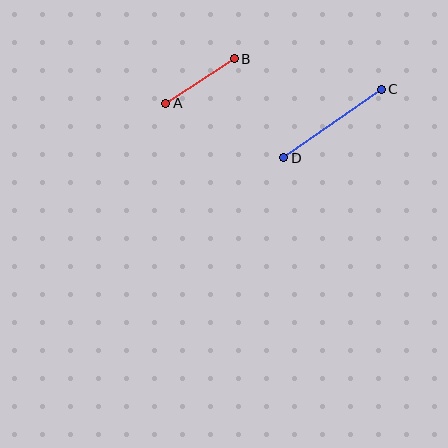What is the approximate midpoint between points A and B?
The midpoint is at approximately (200, 81) pixels.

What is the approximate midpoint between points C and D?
The midpoint is at approximately (332, 124) pixels.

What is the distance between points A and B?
The distance is approximately 82 pixels.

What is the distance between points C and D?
The distance is approximately 119 pixels.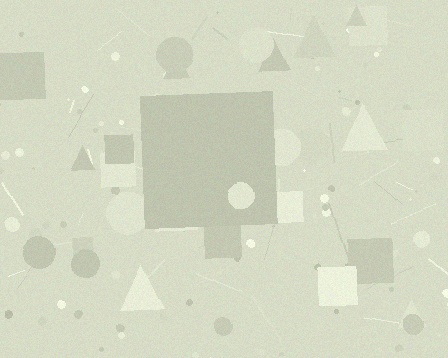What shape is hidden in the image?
A square is hidden in the image.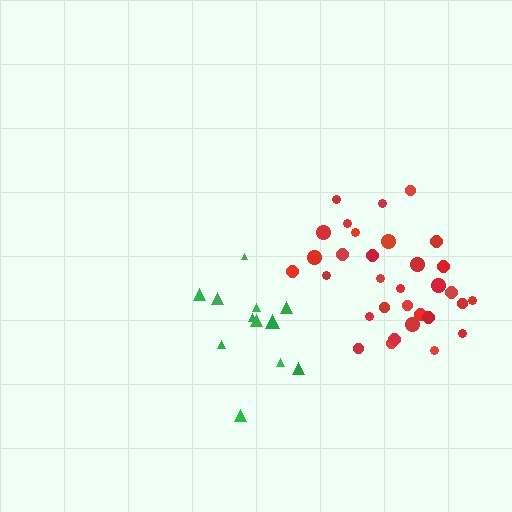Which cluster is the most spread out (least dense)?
Red.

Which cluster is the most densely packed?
Green.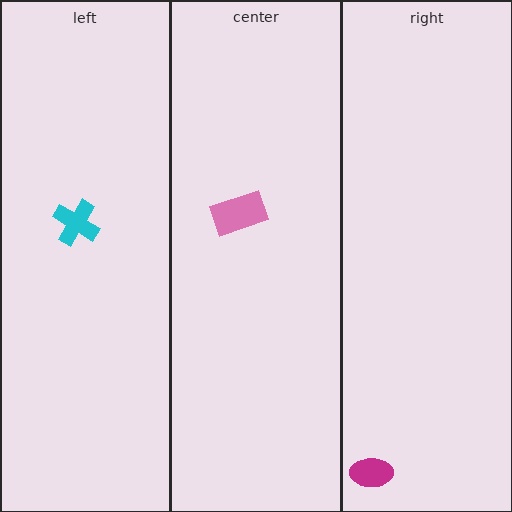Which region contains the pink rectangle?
The center region.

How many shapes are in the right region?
1.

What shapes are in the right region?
The magenta ellipse.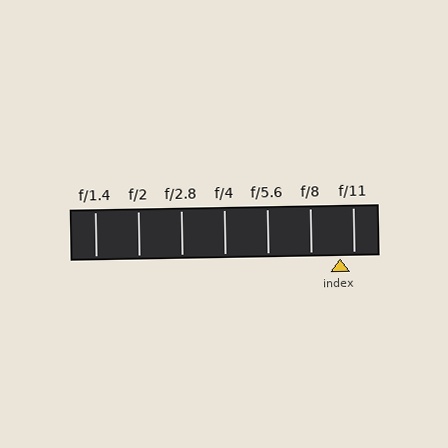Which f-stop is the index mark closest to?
The index mark is closest to f/11.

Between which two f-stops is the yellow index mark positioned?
The index mark is between f/8 and f/11.